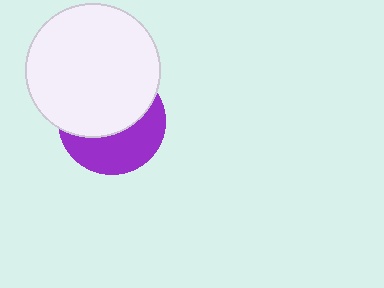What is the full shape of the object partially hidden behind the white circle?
The partially hidden object is a purple circle.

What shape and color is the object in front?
The object in front is a white circle.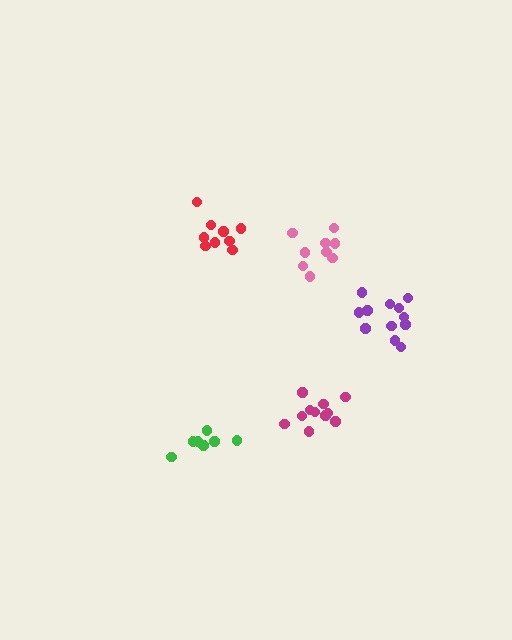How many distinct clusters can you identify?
There are 5 distinct clusters.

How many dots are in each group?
Group 1: 9 dots, Group 2: 11 dots, Group 3: 12 dots, Group 4: 7 dots, Group 5: 9 dots (48 total).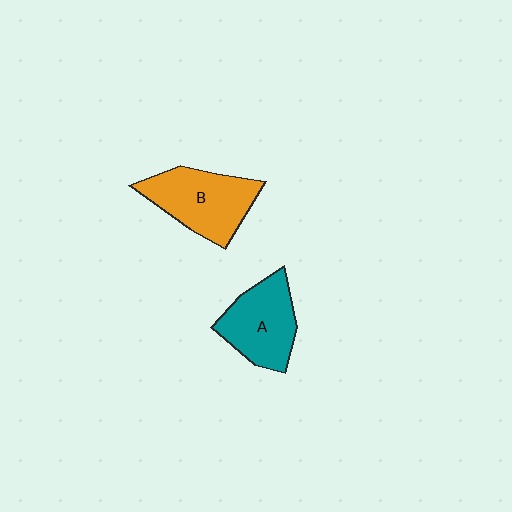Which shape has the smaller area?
Shape A (teal).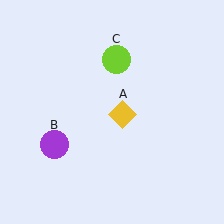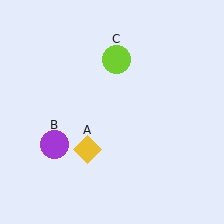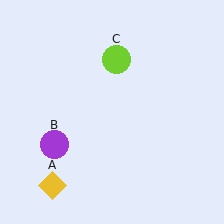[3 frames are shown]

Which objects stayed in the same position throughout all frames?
Purple circle (object B) and lime circle (object C) remained stationary.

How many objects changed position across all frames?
1 object changed position: yellow diamond (object A).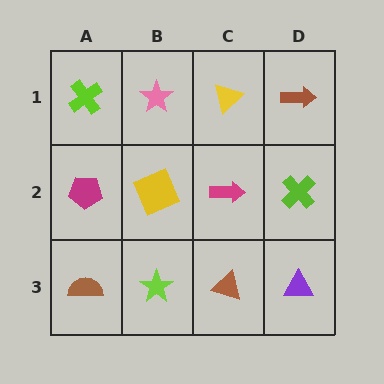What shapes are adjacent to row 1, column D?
A lime cross (row 2, column D), a yellow triangle (row 1, column C).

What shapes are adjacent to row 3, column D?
A lime cross (row 2, column D), a brown triangle (row 3, column C).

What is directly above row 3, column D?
A lime cross.